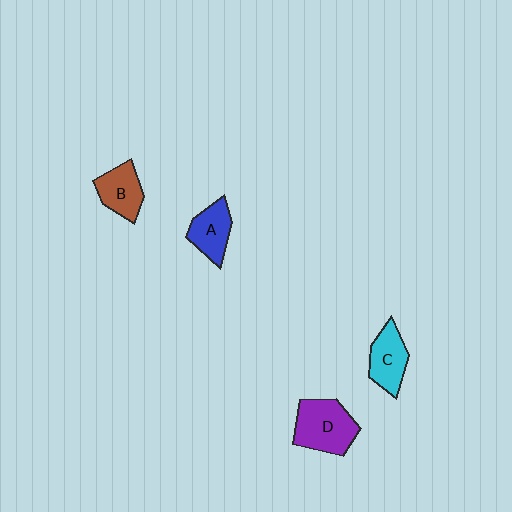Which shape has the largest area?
Shape D (purple).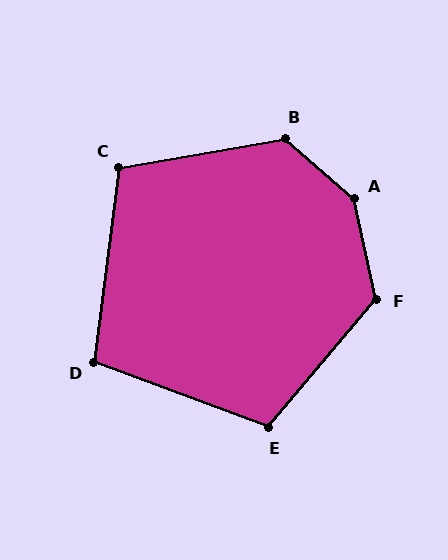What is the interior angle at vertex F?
Approximately 127 degrees (obtuse).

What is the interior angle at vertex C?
Approximately 107 degrees (obtuse).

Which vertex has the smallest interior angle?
D, at approximately 103 degrees.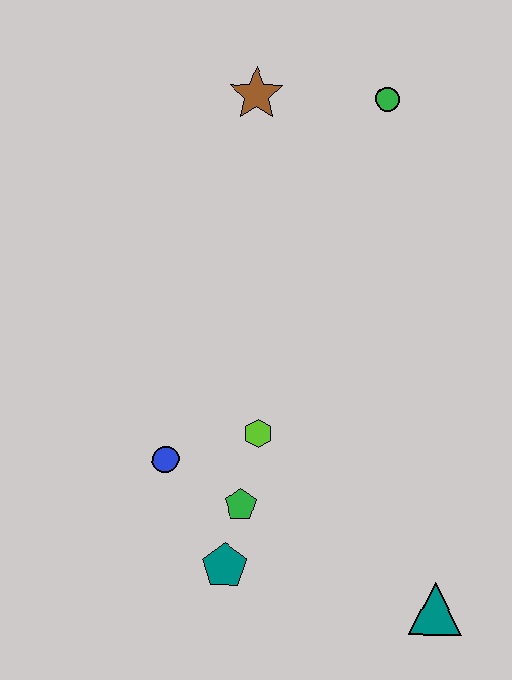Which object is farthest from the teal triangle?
The brown star is farthest from the teal triangle.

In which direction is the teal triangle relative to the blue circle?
The teal triangle is to the right of the blue circle.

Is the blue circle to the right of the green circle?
No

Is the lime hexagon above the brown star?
No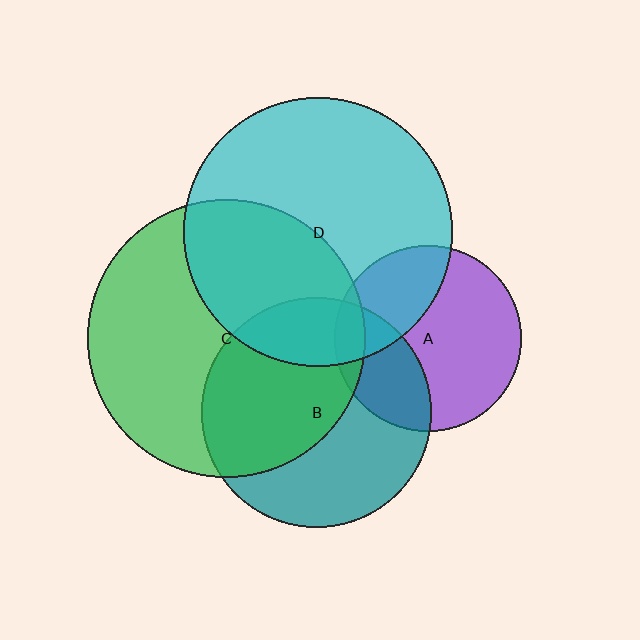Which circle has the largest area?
Circle C (green).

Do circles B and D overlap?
Yes.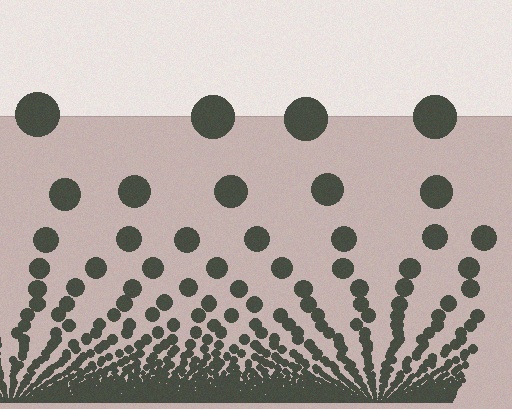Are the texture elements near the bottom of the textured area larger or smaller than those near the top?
Smaller. The gradient is inverted — elements near the bottom are smaller and denser.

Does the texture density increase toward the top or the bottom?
Density increases toward the bottom.